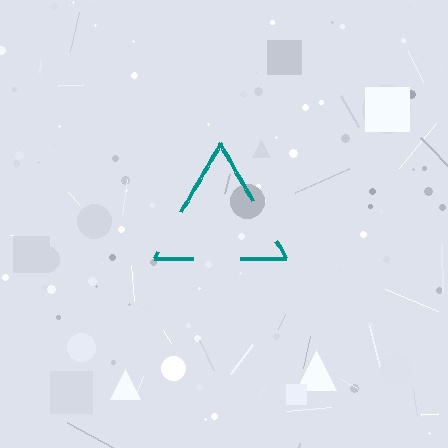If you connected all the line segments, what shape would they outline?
They would outline a triangle.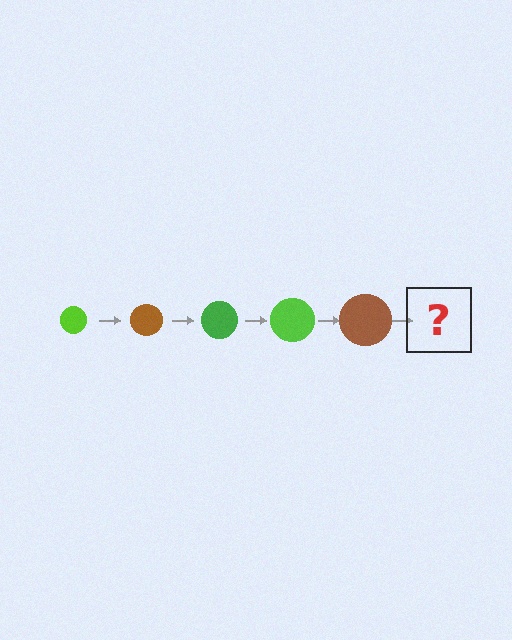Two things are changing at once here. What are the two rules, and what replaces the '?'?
The two rules are that the circle grows larger each step and the color cycles through lime, brown, and green. The '?' should be a green circle, larger than the previous one.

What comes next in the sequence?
The next element should be a green circle, larger than the previous one.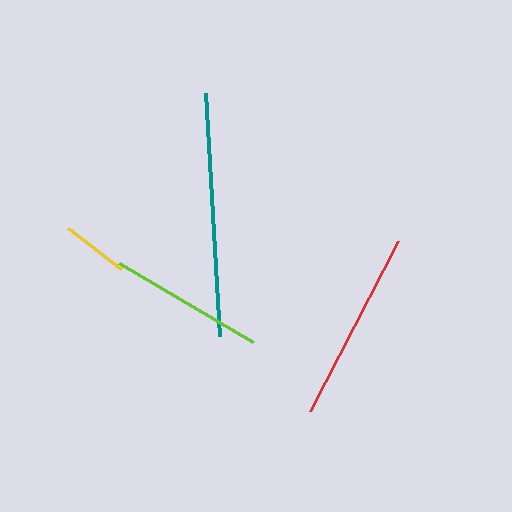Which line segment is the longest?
The teal line is the longest at approximately 244 pixels.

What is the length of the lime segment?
The lime segment is approximately 156 pixels long.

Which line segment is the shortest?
The yellow line is the shortest at approximately 67 pixels.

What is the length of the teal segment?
The teal segment is approximately 244 pixels long.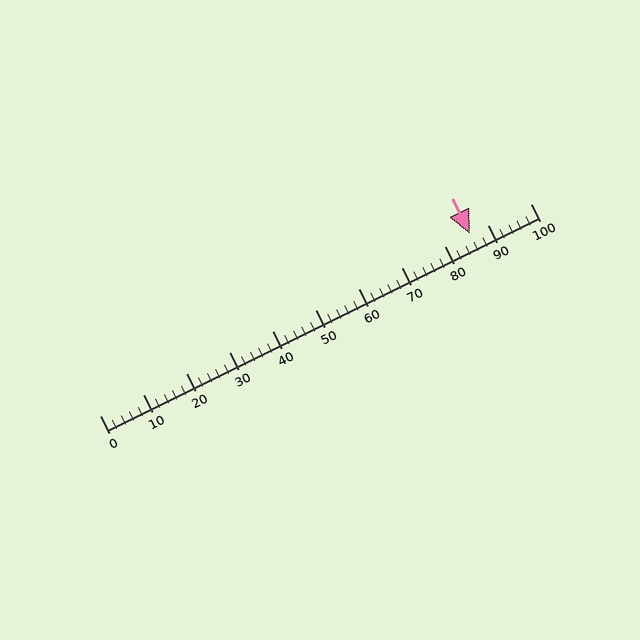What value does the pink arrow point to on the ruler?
The pink arrow points to approximately 86.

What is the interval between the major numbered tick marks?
The major tick marks are spaced 10 units apart.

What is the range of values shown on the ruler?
The ruler shows values from 0 to 100.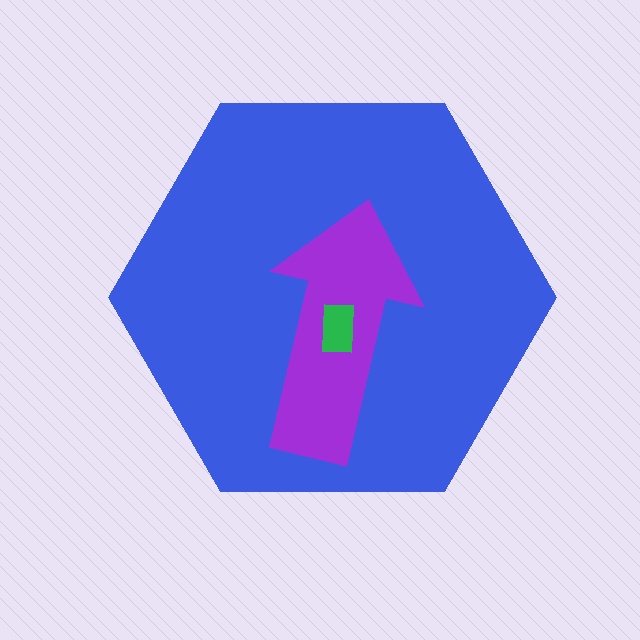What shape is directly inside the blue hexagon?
The purple arrow.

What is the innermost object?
The green rectangle.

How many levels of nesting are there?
3.